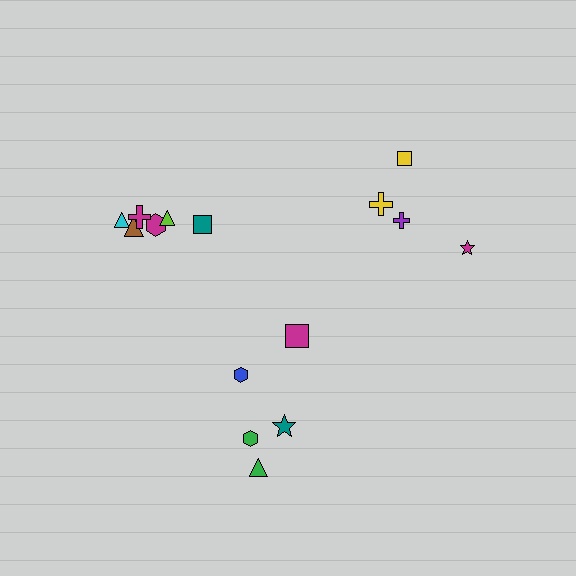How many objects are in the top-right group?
There are 4 objects.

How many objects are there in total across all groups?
There are 15 objects.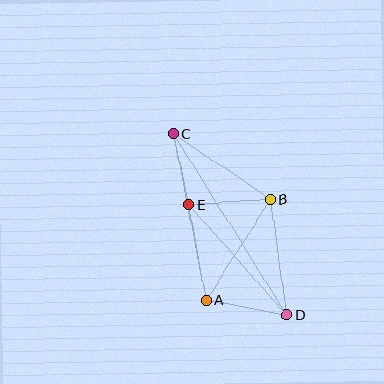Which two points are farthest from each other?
Points C and D are farthest from each other.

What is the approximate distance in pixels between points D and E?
The distance between D and E is approximately 148 pixels.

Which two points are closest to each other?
Points C and E are closest to each other.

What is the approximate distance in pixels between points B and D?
The distance between B and D is approximately 117 pixels.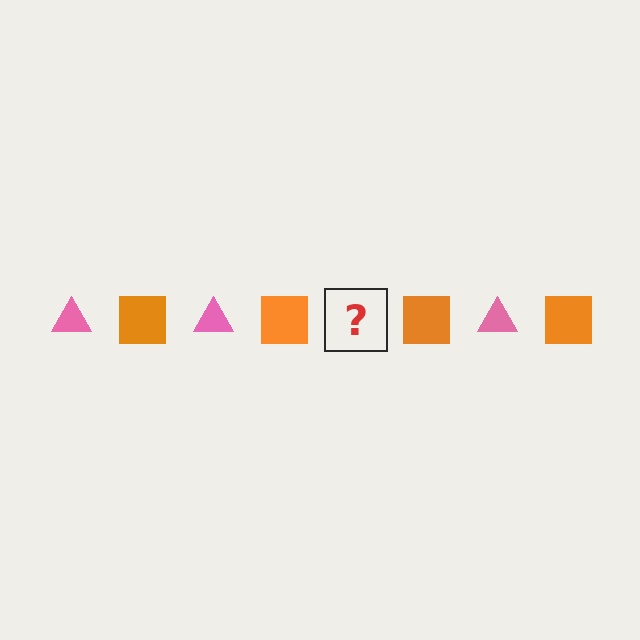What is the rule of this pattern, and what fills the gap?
The rule is that the pattern alternates between pink triangle and orange square. The gap should be filled with a pink triangle.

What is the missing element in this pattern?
The missing element is a pink triangle.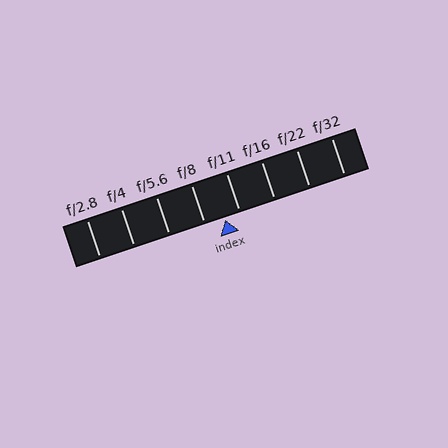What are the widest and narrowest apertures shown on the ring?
The widest aperture shown is f/2.8 and the narrowest is f/32.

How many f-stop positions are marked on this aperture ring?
There are 8 f-stop positions marked.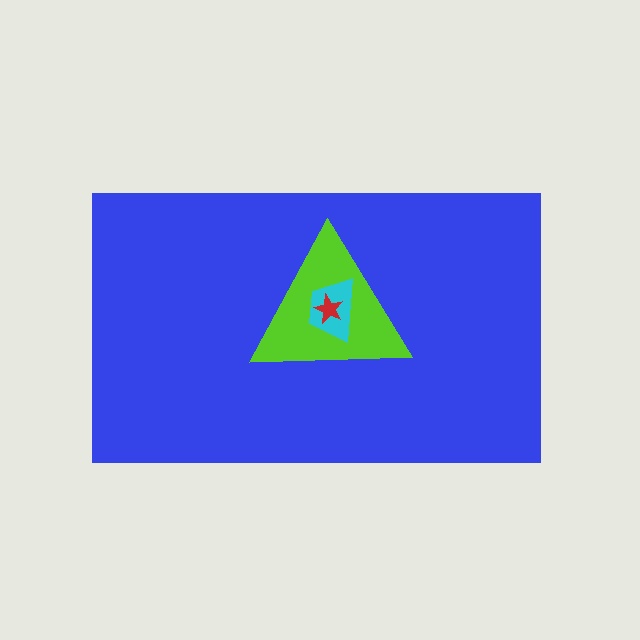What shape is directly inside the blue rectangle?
The lime triangle.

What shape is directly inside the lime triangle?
The cyan trapezoid.